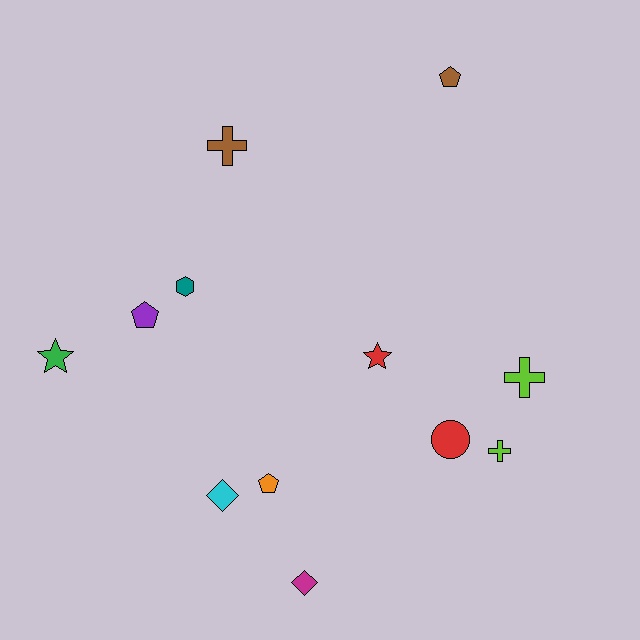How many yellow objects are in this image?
There are no yellow objects.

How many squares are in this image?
There are no squares.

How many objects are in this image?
There are 12 objects.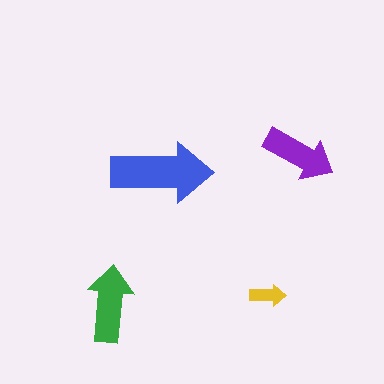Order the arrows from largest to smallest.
the blue one, the green one, the purple one, the yellow one.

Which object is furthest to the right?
The purple arrow is rightmost.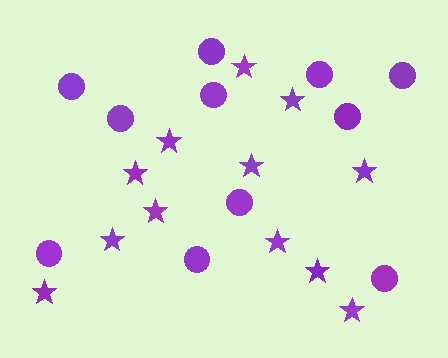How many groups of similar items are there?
There are 2 groups: one group of stars (12) and one group of circles (11).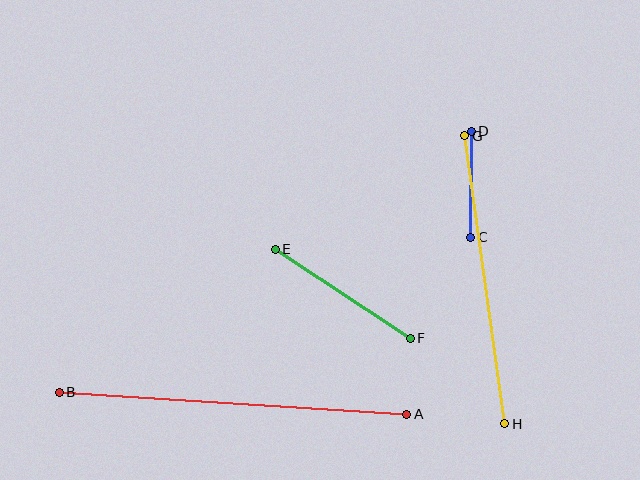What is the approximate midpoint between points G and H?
The midpoint is at approximately (485, 280) pixels.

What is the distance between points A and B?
The distance is approximately 348 pixels.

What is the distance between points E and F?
The distance is approximately 162 pixels.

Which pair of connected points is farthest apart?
Points A and B are farthest apart.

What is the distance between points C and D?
The distance is approximately 106 pixels.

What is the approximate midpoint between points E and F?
The midpoint is at approximately (343, 294) pixels.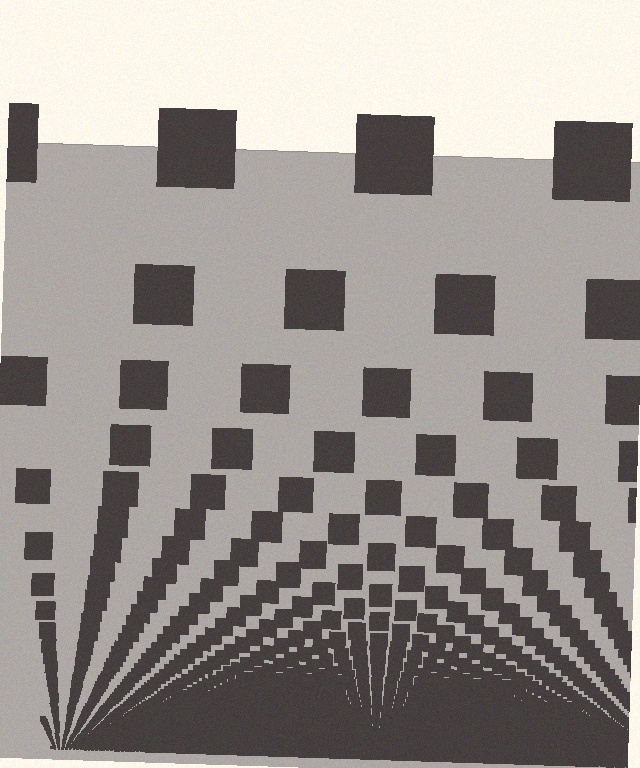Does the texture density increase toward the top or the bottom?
Density increases toward the bottom.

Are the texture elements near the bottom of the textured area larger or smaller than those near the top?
Smaller. The gradient is inverted — elements near the bottom are smaller and denser.